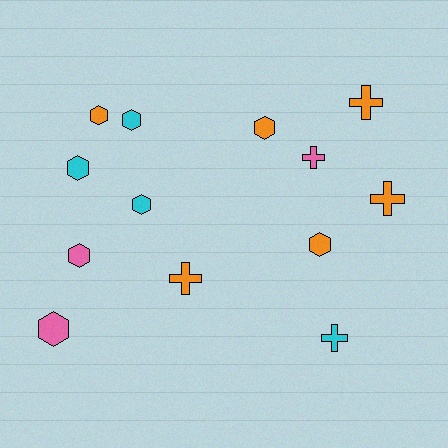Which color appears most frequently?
Orange, with 6 objects.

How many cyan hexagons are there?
There are 3 cyan hexagons.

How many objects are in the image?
There are 13 objects.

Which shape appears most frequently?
Hexagon, with 8 objects.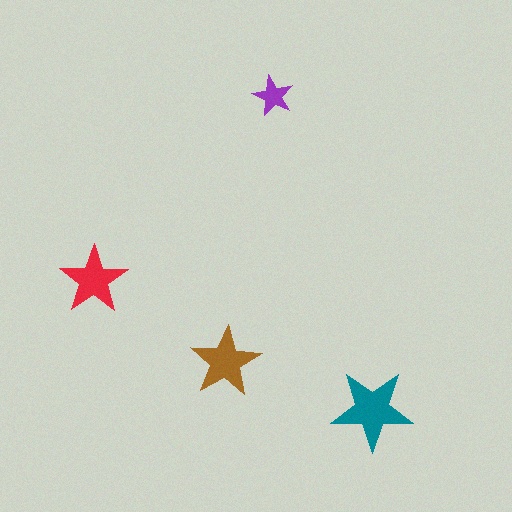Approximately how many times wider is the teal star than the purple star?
About 2 times wider.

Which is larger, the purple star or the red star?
The red one.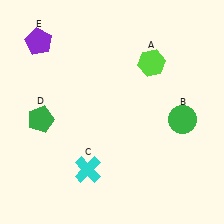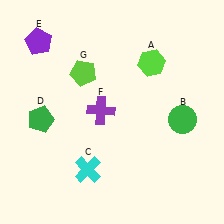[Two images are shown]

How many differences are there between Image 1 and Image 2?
There are 2 differences between the two images.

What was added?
A purple cross (F), a lime pentagon (G) were added in Image 2.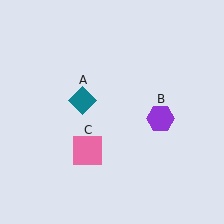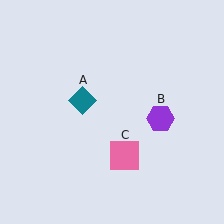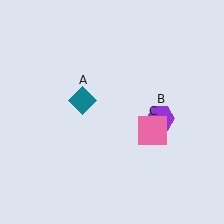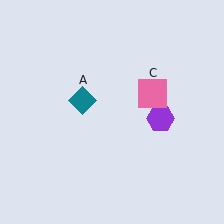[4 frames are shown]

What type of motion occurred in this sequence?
The pink square (object C) rotated counterclockwise around the center of the scene.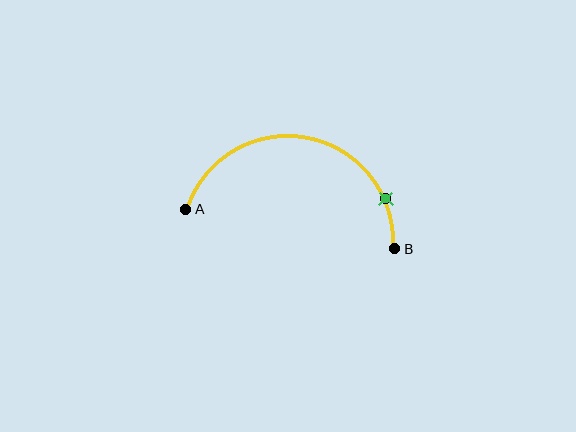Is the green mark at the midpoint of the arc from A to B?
No. The green mark lies on the arc but is closer to endpoint B. The arc midpoint would be at the point on the curve equidistant along the arc from both A and B.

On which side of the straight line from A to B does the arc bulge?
The arc bulges above the straight line connecting A and B.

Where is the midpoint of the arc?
The arc midpoint is the point on the curve farthest from the straight line joining A and B. It sits above that line.